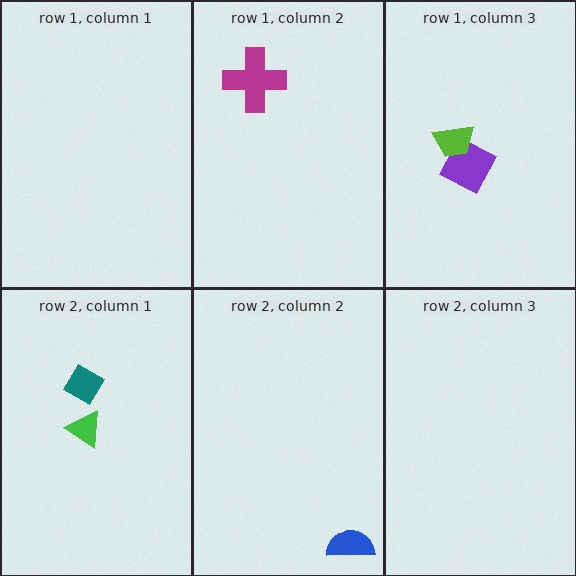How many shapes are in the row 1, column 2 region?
1.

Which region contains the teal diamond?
The row 2, column 1 region.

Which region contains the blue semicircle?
The row 2, column 2 region.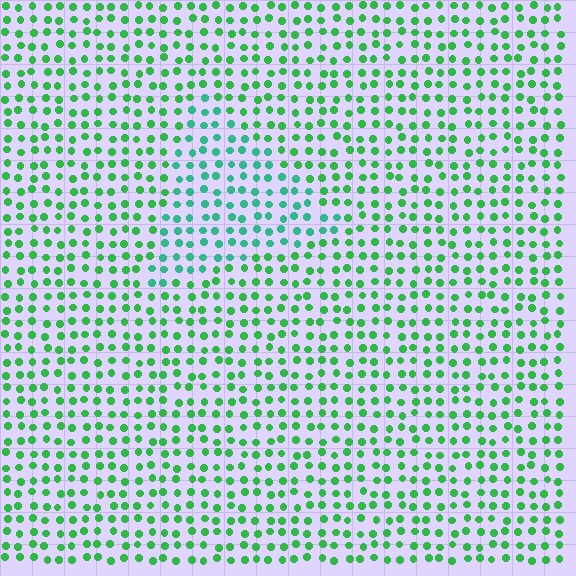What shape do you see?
I see a triangle.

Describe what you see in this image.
The image is filled with small green elements in a uniform arrangement. A triangle-shaped region is visible where the elements are tinted to a slightly different hue, forming a subtle color boundary.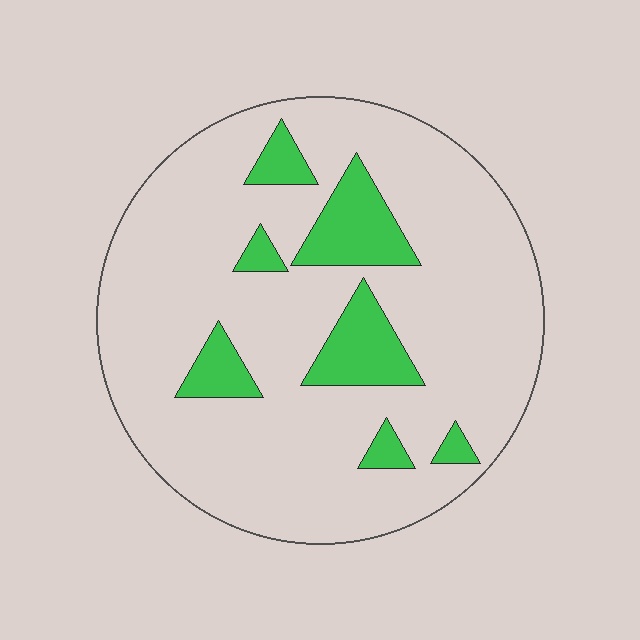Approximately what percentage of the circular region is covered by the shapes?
Approximately 15%.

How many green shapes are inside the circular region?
7.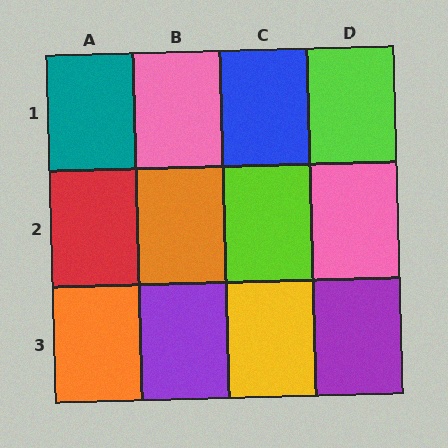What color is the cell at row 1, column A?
Teal.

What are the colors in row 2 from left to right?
Red, orange, lime, pink.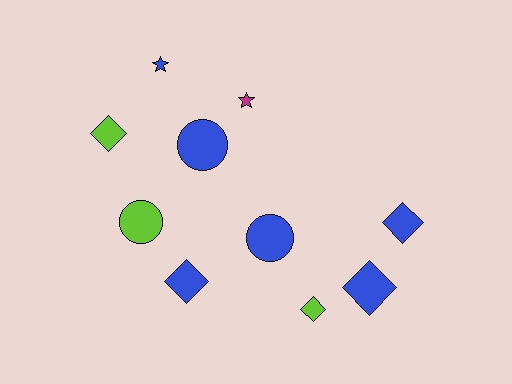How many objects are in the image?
There are 10 objects.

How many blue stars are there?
There is 1 blue star.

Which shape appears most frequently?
Diamond, with 5 objects.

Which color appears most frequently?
Blue, with 6 objects.